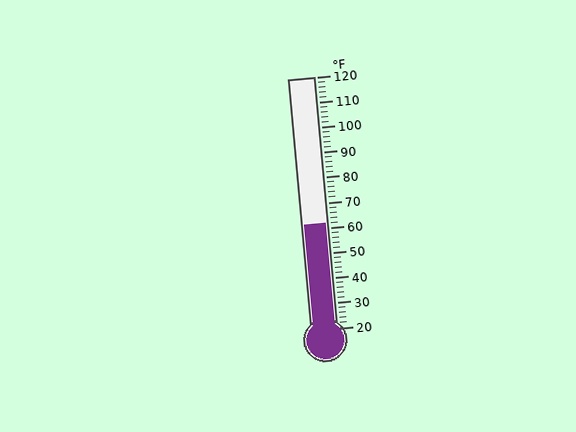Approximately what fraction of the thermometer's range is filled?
The thermometer is filled to approximately 40% of its range.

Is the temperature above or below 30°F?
The temperature is above 30°F.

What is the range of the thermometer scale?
The thermometer scale ranges from 20°F to 120°F.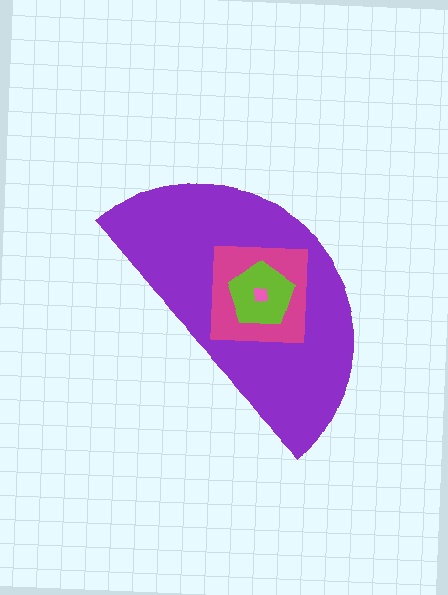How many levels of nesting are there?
4.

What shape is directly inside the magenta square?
The lime pentagon.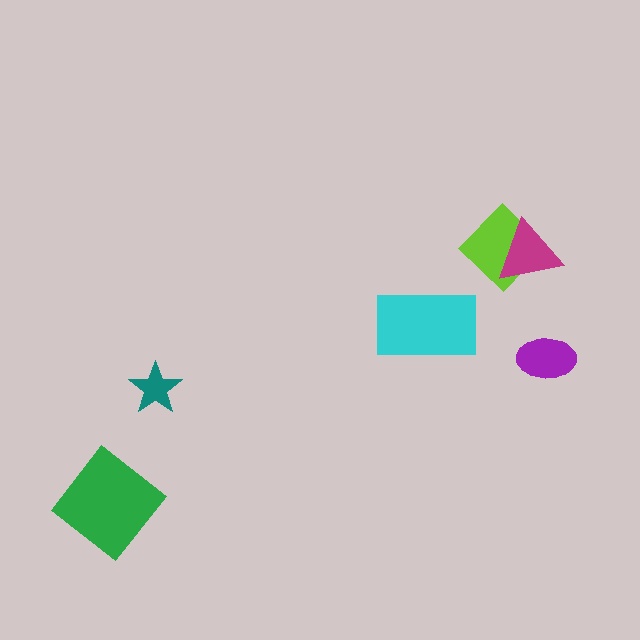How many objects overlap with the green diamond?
0 objects overlap with the green diamond.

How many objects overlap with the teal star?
0 objects overlap with the teal star.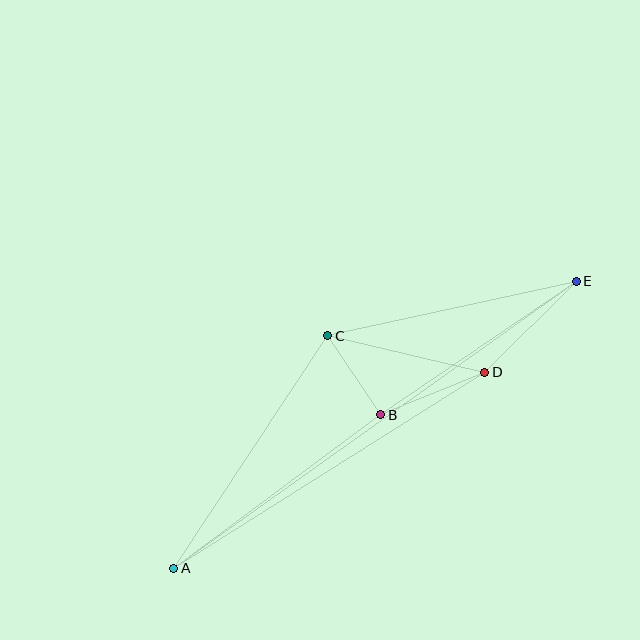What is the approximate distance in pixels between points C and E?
The distance between C and E is approximately 254 pixels.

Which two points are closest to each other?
Points B and C are closest to each other.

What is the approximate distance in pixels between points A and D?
The distance between A and D is approximately 367 pixels.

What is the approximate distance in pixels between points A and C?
The distance between A and C is approximately 279 pixels.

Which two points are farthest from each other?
Points A and E are farthest from each other.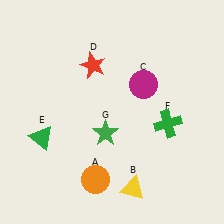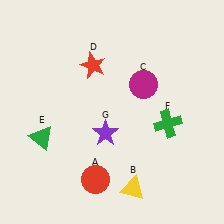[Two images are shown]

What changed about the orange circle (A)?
In Image 1, A is orange. In Image 2, it changed to red.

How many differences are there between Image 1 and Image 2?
There are 2 differences between the two images.